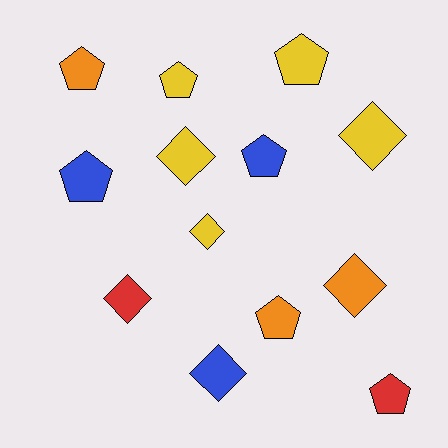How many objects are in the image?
There are 13 objects.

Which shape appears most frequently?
Pentagon, with 7 objects.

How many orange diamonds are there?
There is 1 orange diamond.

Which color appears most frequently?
Yellow, with 5 objects.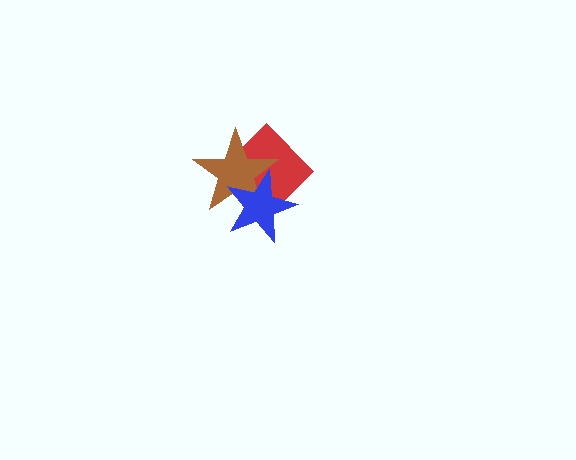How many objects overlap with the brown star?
2 objects overlap with the brown star.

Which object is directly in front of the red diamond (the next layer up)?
The brown star is directly in front of the red diamond.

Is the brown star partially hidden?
Yes, it is partially covered by another shape.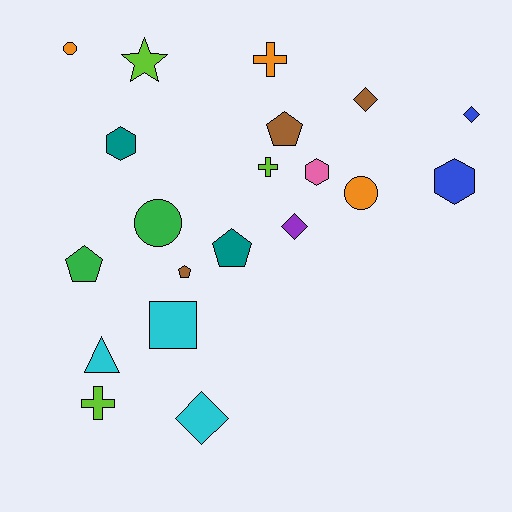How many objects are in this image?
There are 20 objects.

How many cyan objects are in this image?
There are 3 cyan objects.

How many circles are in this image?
There are 3 circles.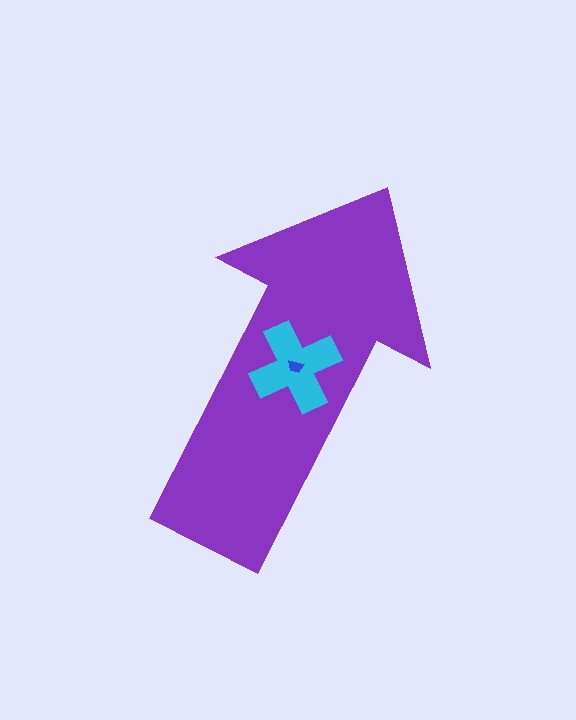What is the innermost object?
The blue trapezoid.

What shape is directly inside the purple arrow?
The cyan cross.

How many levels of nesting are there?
3.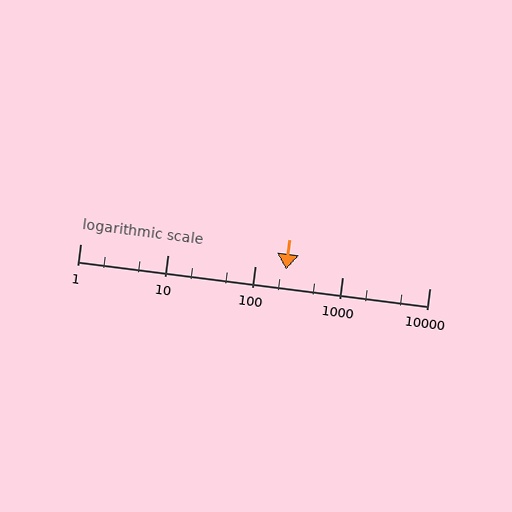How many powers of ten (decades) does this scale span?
The scale spans 4 decades, from 1 to 10000.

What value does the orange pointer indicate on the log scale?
The pointer indicates approximately 230.